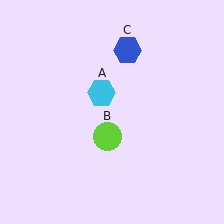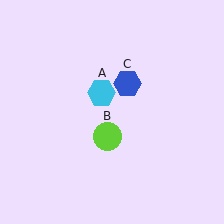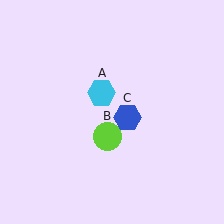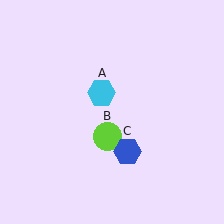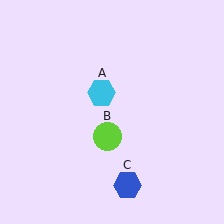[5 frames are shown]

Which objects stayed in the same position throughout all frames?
Cyan hexagon (object A) and lime circle (object B) remained stationary.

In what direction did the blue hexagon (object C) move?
The blue hexagon (object C) moved down.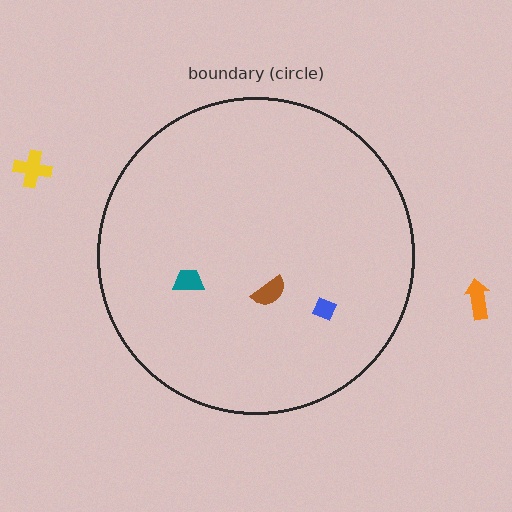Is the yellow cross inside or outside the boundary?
Outside.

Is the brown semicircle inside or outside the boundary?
Inside.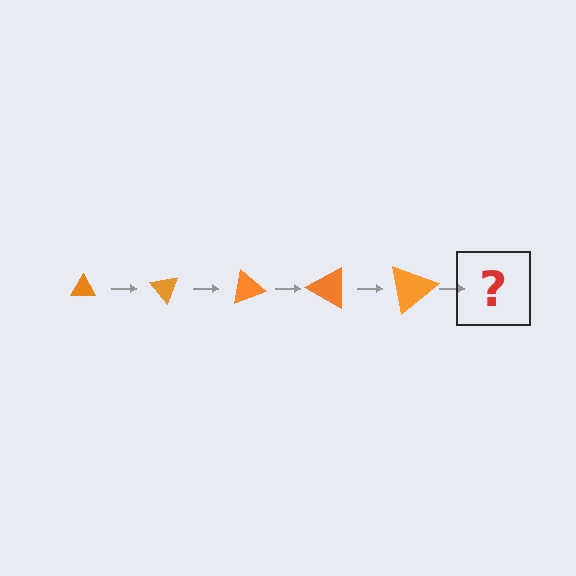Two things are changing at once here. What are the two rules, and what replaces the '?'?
The two rules are that the triangle grows larger each step and it rotates 50 degrees each step. The '?' should be a triangle, larger than the previous one and rotated 250 degrees from the start.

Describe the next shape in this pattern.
It should be a triangle, larger than the previous one and rotated 250 degrees from the start.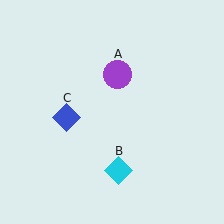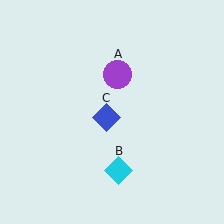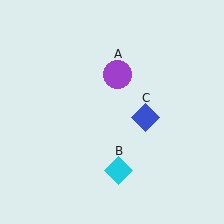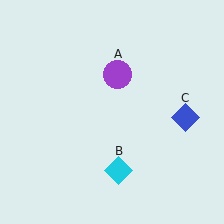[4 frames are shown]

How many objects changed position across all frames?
1 object changed position: blue diamond (object C).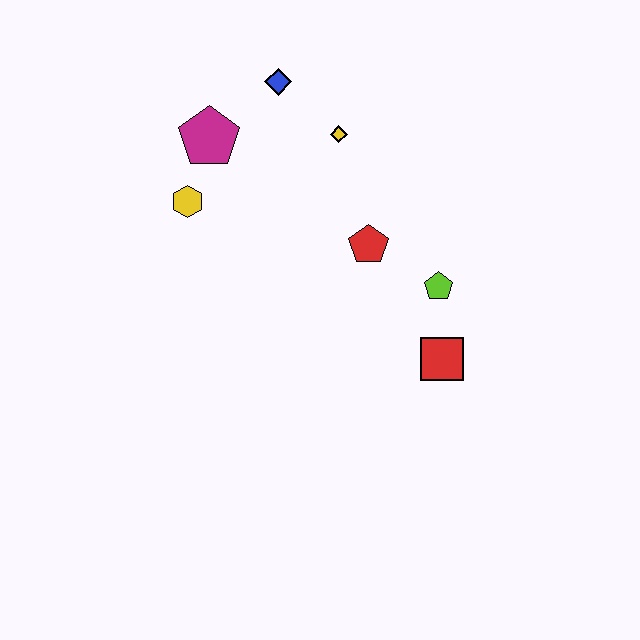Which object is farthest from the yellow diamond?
The red square is farthest from the yellow diamond.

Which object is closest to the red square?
The lime pentagon is closest to the red square.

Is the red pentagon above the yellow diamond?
No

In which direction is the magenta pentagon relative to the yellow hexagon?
The magenta pentagon is above the yellow hexagon.